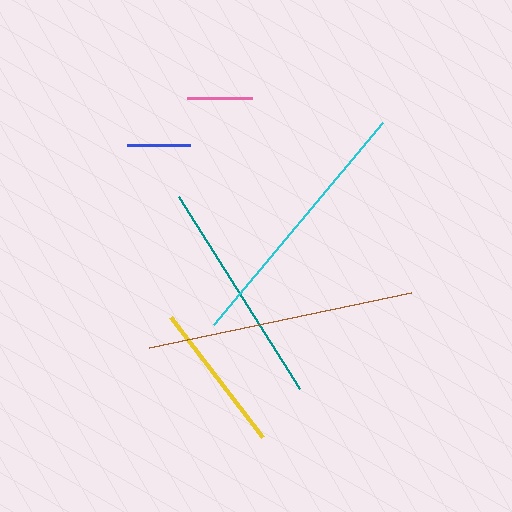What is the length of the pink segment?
The pink segment is approximately 65 pixels long.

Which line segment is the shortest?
The blue line is the shortest at approximately 63 pixels.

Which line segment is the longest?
The brown line is the longest at approximately 267 pixels.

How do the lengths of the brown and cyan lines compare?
The brown and cyan lines are approximately the same length.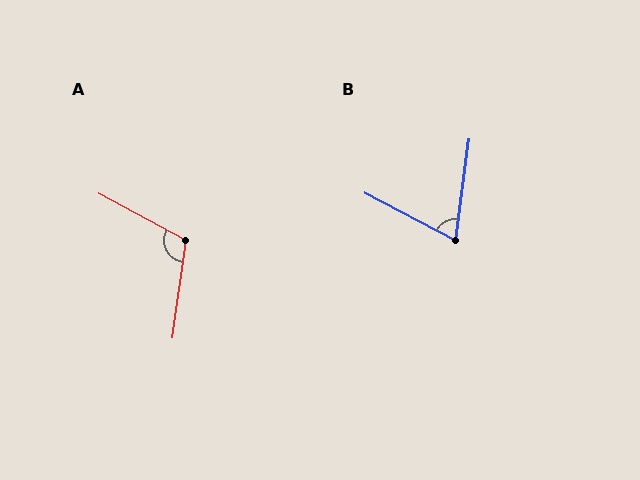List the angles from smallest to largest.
B (70°), A (110°).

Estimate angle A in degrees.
Approximately 110 degrees.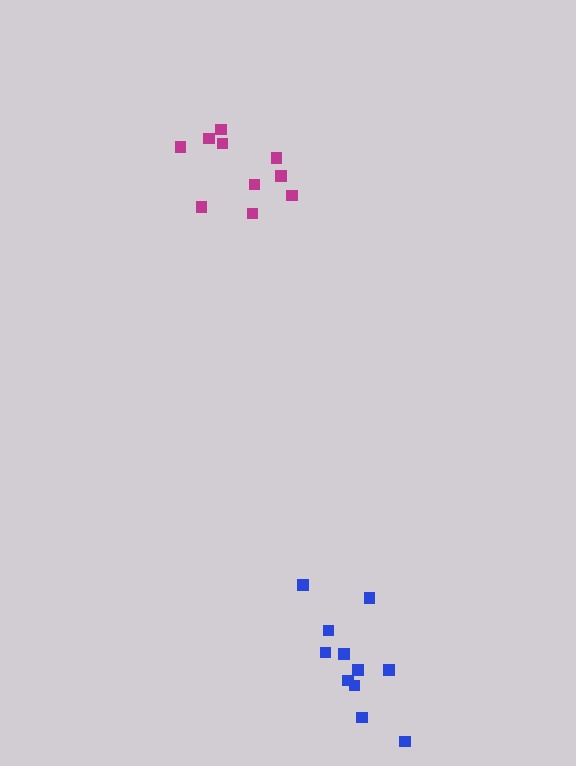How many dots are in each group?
Group 1: 10 dots, Group 2: 11 dots (21 total).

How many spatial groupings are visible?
There are 2 spatial groupings.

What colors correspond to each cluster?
The clusters are colored: magenta, blue.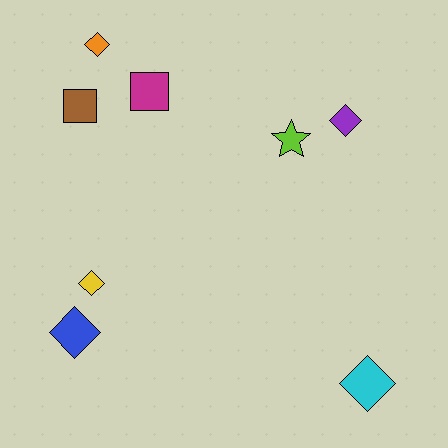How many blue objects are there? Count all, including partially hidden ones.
There is 1 blue object.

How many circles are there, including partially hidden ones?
There are no circles.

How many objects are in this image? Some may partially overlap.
There are 8 objects.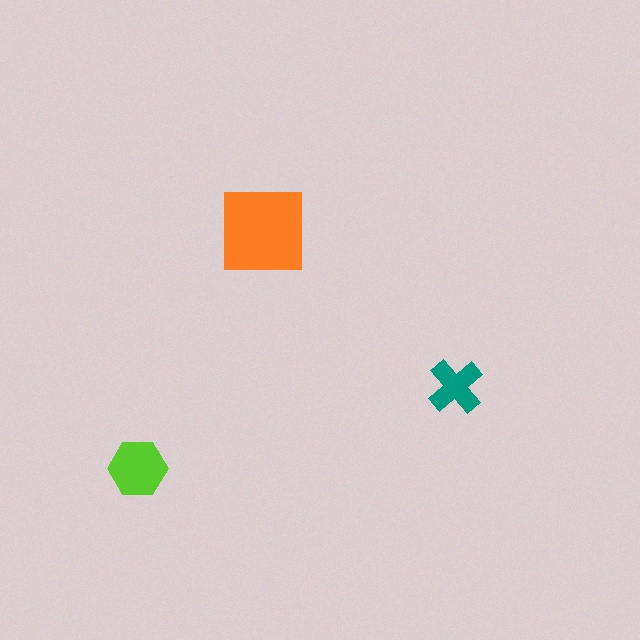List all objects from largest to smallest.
The orange square, the lime hexagon, the teal cross.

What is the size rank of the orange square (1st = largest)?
1st.